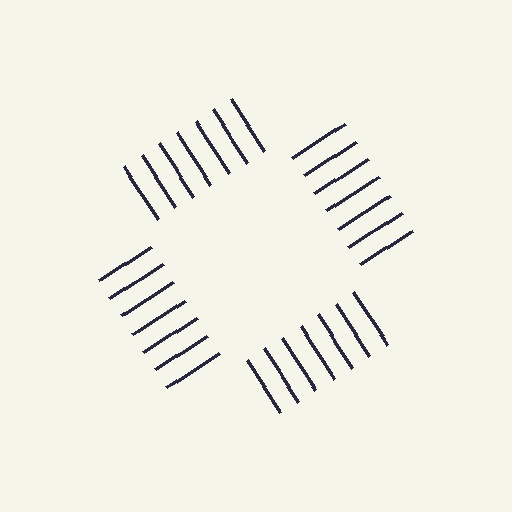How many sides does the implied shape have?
4 sides — the line-ends trace a square.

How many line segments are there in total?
28 — 7 along each of the 4 edges.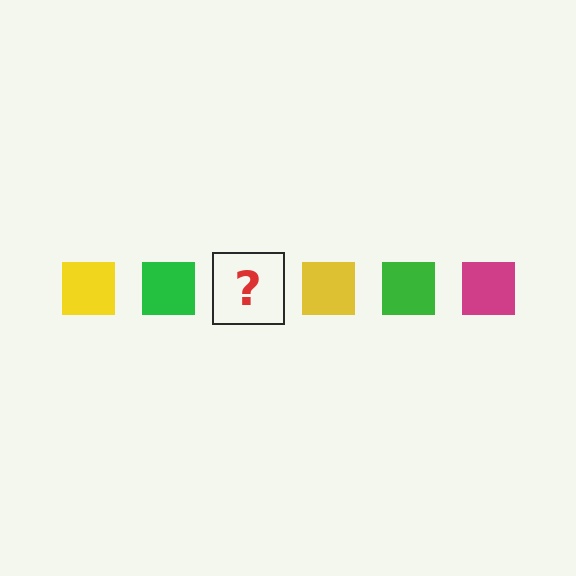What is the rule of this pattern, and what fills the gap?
The rule is that the pattern cycles through yellow, green, magenta squares. The gap should be filled with a magenta square.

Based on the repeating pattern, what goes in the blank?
The blank should be a magenta square.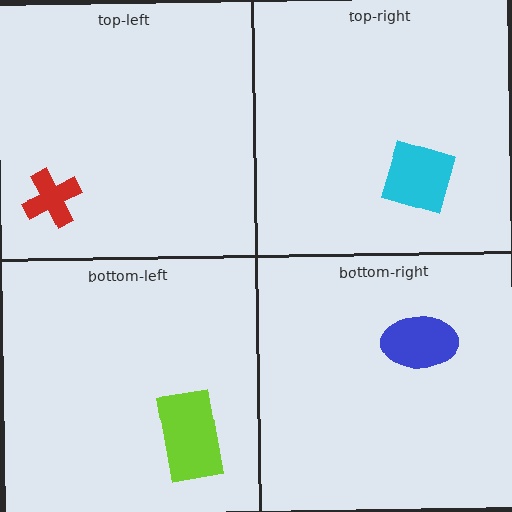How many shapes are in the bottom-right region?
1.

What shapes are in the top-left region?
The red cross.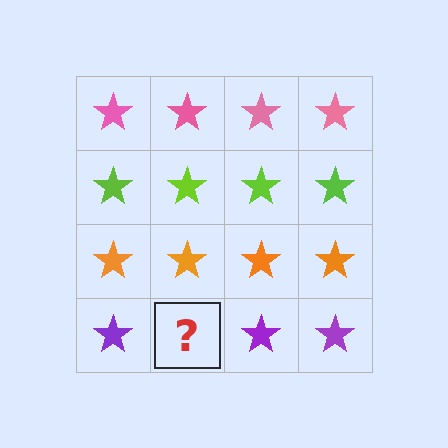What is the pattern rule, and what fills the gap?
The rule is that each row has a consistent color. The gap should be filled with a purple star.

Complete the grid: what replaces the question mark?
The question mark should be replaced with a purple star.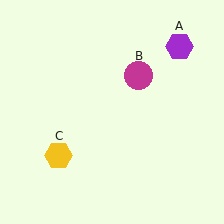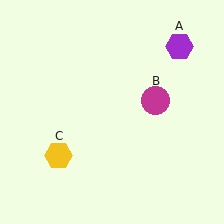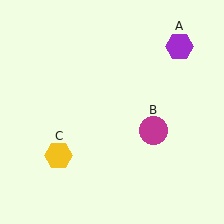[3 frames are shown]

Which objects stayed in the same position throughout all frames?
Purple hexagon (object A) and yellow hexagon (object C) remained stationary.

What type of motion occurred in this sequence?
The magenta circle (object B) rotated clockwise around the center of the scene.